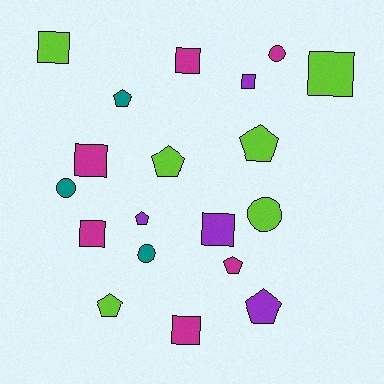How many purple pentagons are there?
There are 2 purple pentagons.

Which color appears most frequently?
Magenta, with 6 objects.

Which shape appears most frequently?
Square, with 8 objects.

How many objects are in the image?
There are 19 objects.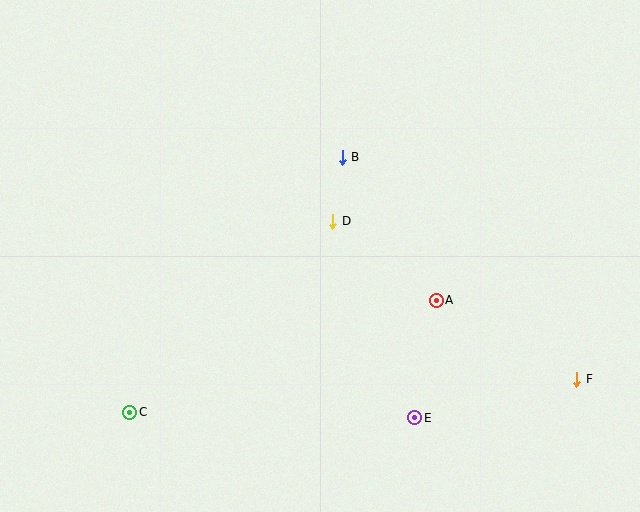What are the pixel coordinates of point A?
Point A is at (436, 300).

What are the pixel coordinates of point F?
Point F is at (576, 379).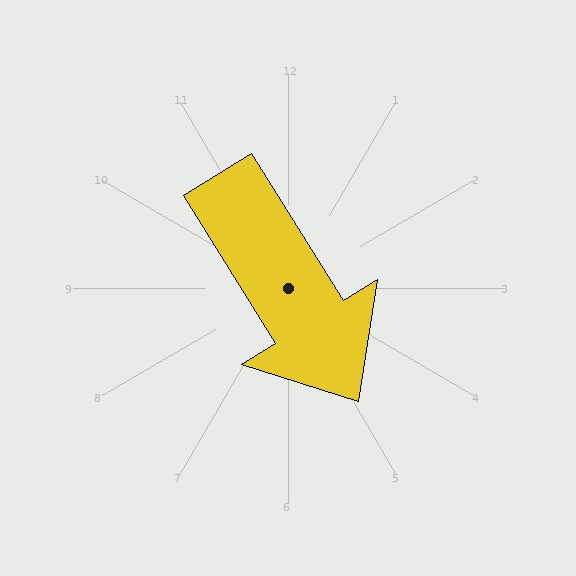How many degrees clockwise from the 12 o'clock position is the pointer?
Approximately 148 degrees.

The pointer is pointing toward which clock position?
Roughly 5 o'clock.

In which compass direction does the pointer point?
Southeast.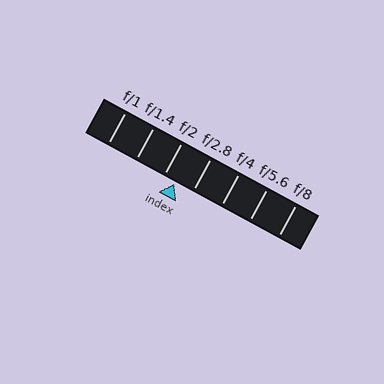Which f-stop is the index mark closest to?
The index mark is closest to f/2.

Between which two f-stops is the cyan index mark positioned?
The index mark is between f/2 and f/2.8.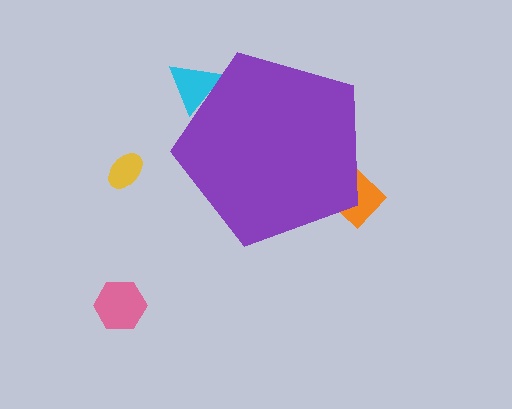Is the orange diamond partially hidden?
Yes, the orange diamond is partially hidden behind the purple pentagon.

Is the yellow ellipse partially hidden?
No, the yellow ellipse is fully visible.